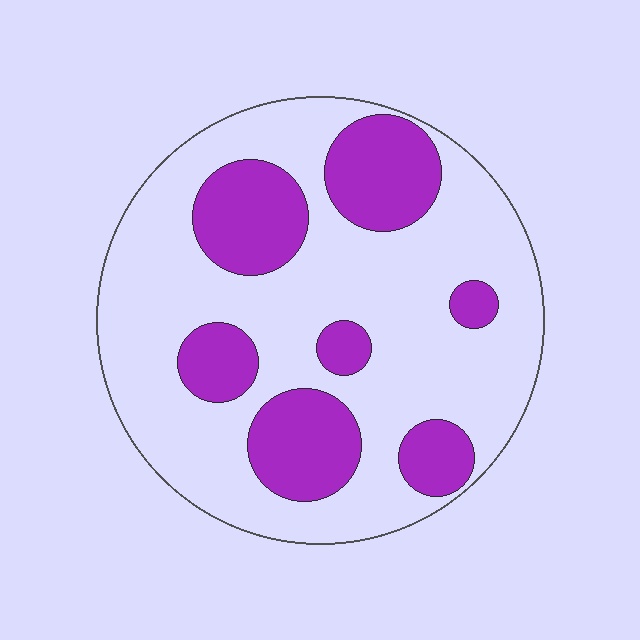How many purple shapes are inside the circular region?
7.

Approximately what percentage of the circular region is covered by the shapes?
Approximately 30%.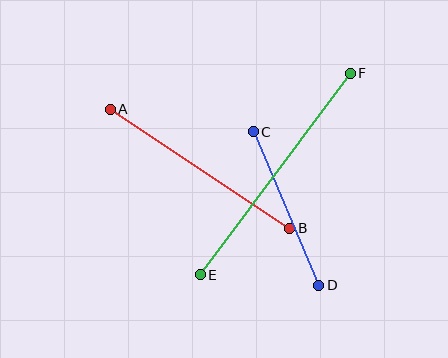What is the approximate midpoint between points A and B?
The midpoint is at approximately (200, 169) pixels.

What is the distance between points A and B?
The distance is approximately 215 pixels.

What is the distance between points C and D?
The distance is approximately 167 pixels.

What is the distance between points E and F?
The distance is approximately 251 pixels.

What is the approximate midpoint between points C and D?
The midpoint is at approximately (286, 209) pixels.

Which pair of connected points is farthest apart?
Points E and F are farthest apart.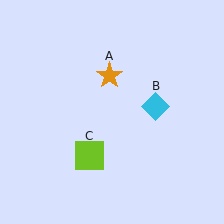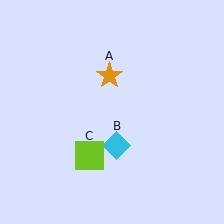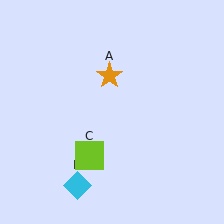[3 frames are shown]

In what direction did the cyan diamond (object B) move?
The cyan diamond (object B) moved down and to the left.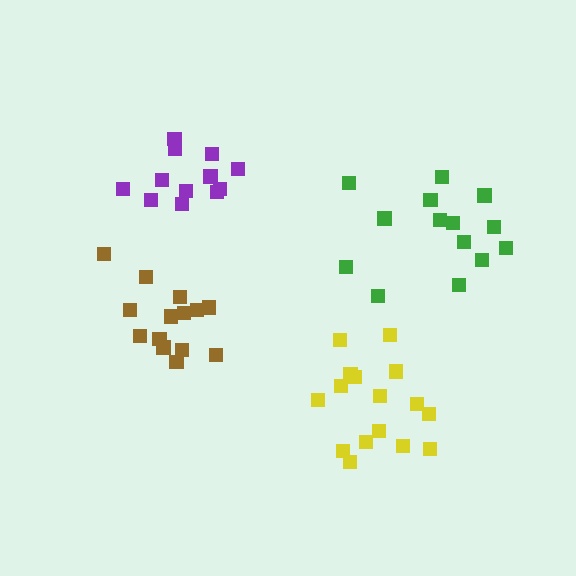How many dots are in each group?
Group 1: 16 dots, Group 2: 14 dots, Group 3: 14 dots, Group 4: 12 dots (56 total).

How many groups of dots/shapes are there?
There are 4 groups.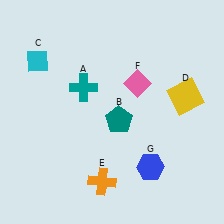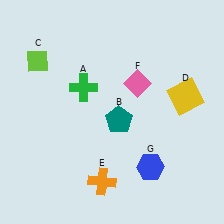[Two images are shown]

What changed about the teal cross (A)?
In Image 1, A is teal. In Image 2, it changed to green.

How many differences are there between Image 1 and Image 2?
There are 2 differences between the two images.